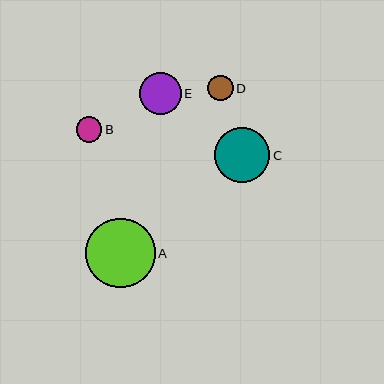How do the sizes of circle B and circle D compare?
Circle B and circle D are approximately the same size.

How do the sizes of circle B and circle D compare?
Circle B and circle D are approximately the same size.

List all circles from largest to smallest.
From largest to smallest: A, C, E, B, D.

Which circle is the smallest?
Circle D is the smallest with a size of approximately 25 pixels.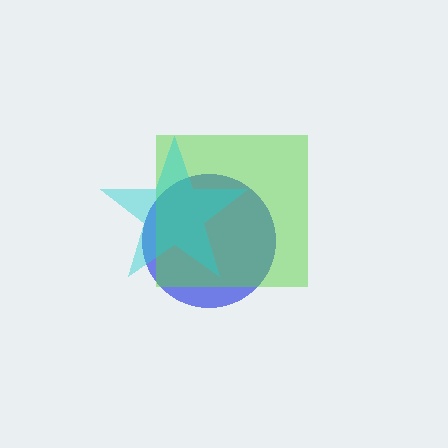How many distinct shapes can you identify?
There are 3 distinct shapes: a blue circle, a lime square, a cyan star.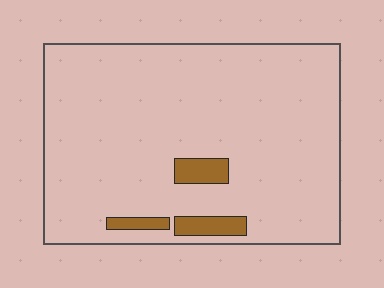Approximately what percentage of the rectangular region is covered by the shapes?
Approximately 5%.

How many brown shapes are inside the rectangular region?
3.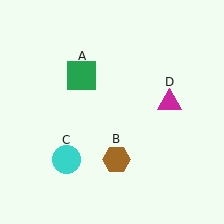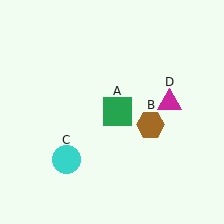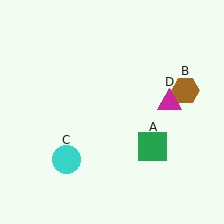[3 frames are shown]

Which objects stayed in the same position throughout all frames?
Cyan circle (object C) and magenta triangle (object D) remained stationary.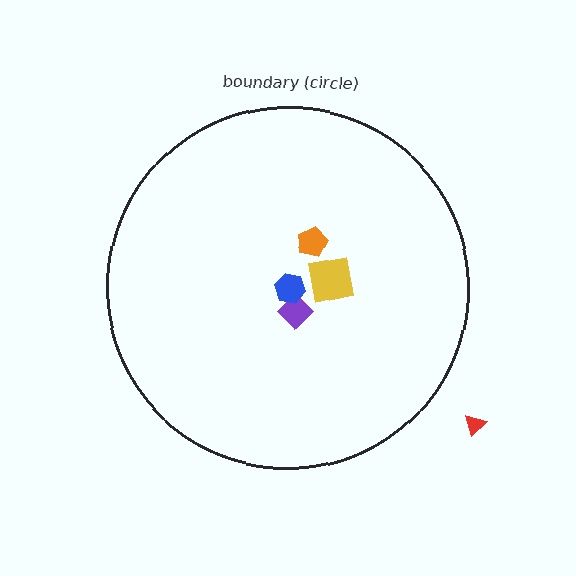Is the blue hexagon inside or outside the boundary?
Inside.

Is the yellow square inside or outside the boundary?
Inside.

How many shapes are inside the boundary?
4 inside, 1 outside.